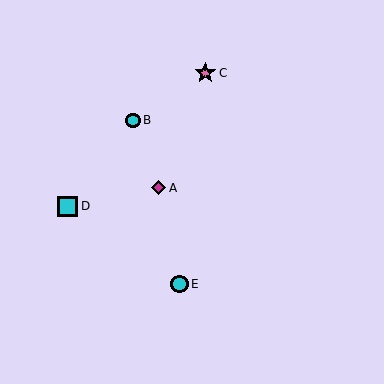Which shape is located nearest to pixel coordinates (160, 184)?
The magenta diamond (labeled A) at (159, 188) is nearest to that location.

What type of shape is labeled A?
Shape A is a magenta diamond.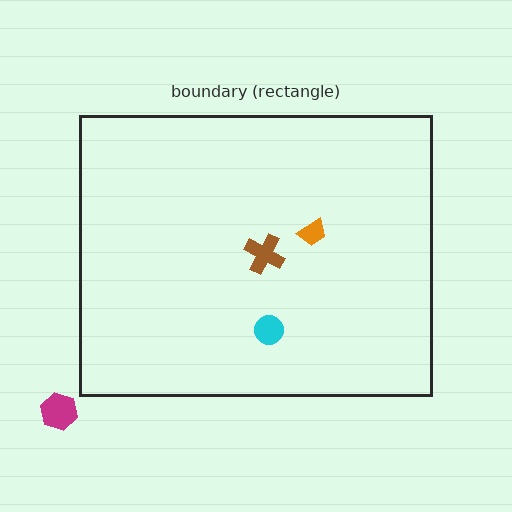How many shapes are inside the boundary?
3 inside, 1 outside.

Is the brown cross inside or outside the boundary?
Inside.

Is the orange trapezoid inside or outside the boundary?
Inside.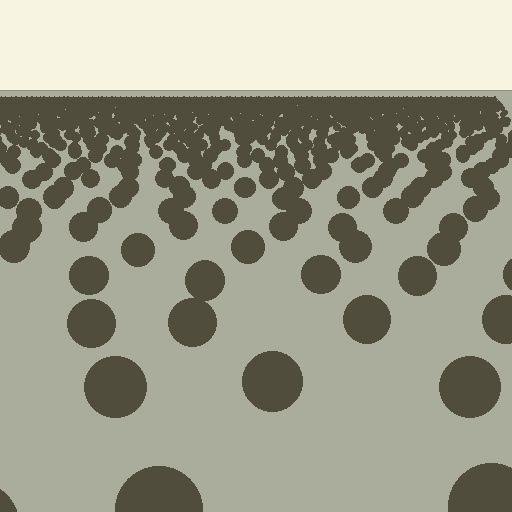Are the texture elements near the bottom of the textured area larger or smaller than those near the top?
Larger. Near the bottom, elements are closer to the viewer and appear at a bigger on-screen size.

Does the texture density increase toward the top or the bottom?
Density increases toward the top.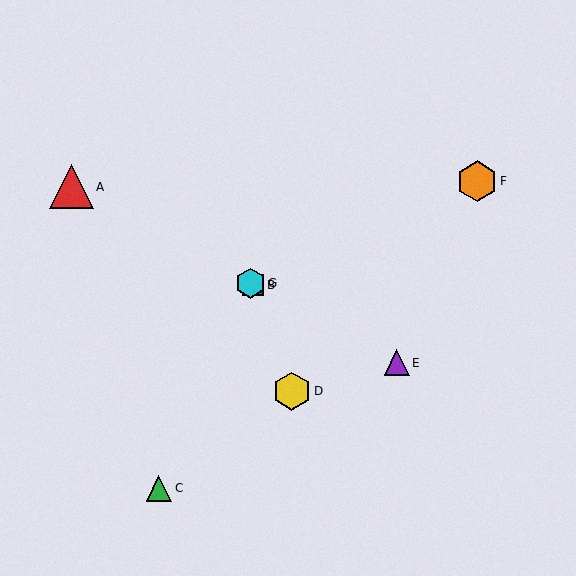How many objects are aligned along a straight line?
4 objects (A, B, E, G) are aligned along a straight line.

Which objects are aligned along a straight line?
Objects A, B, E, G are aligned along a straight line.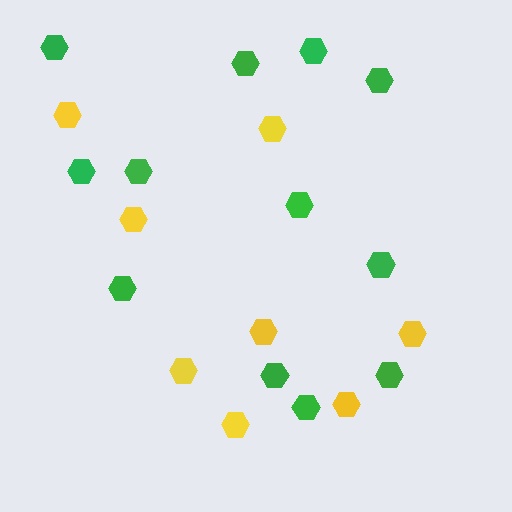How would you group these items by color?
There are 2 groups: one group of green hexagons (12) and one group of yellow hexagons (8).